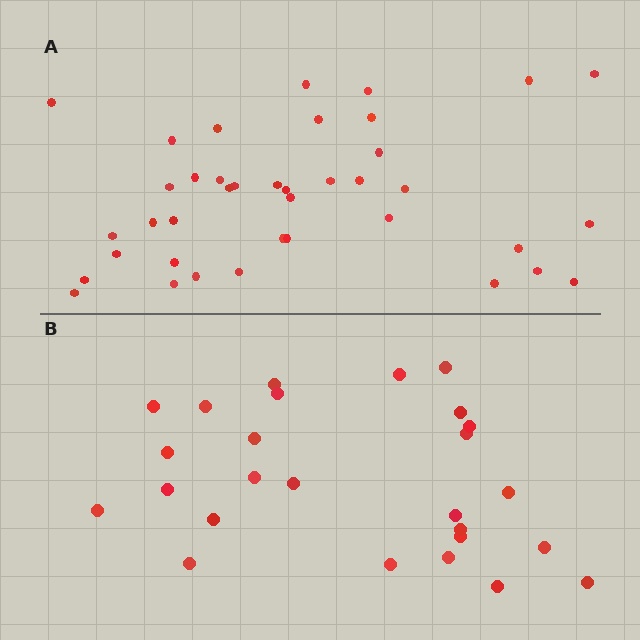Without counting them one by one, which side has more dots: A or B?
Region A (the top region) has more dots.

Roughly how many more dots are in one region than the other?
Region A has approximately 15 more dots than region B.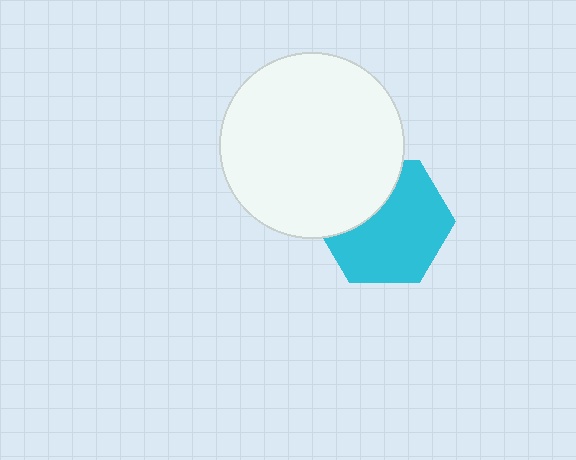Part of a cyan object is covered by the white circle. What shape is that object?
It is a hexagon.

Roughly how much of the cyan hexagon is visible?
Most of it is visible (roughly 68%).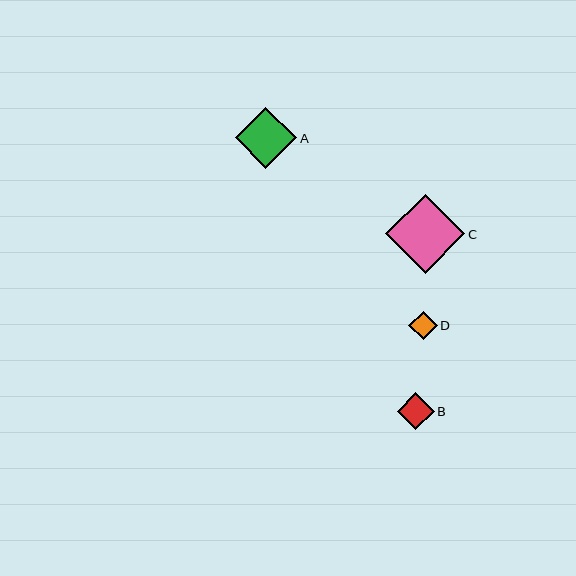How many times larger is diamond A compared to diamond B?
Diamond A is approximately 1.7 times the size of diamond B.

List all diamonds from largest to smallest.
From largest to smallest: C, A, B, D.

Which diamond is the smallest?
Diamond D is the smallest with a size of approximately 28 pixels.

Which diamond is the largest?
Diamond C is the largest with a size of approximately 79 pixels.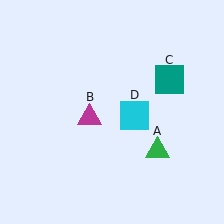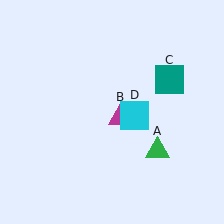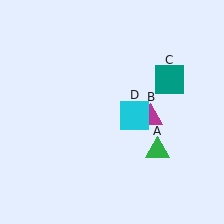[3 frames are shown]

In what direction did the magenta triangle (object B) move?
The magenta triangle (object B) moved right.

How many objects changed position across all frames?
1 object changed position: magenta triangle (object B).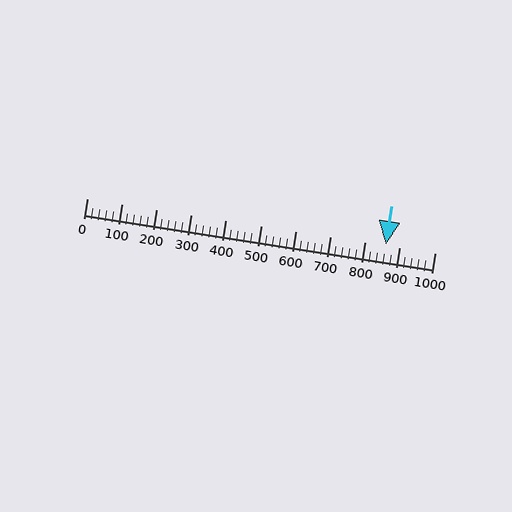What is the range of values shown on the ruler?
The ruler shows values from 0 to 1000.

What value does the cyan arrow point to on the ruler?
The cyan arrow points to approximately 860.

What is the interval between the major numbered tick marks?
The major tick marks are spaced 100 units apart.